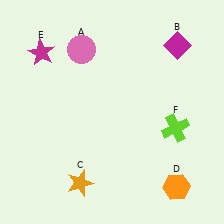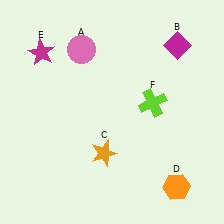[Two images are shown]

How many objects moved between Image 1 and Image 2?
2 objects moved between the two images.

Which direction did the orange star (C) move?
The orange star (C) moved up.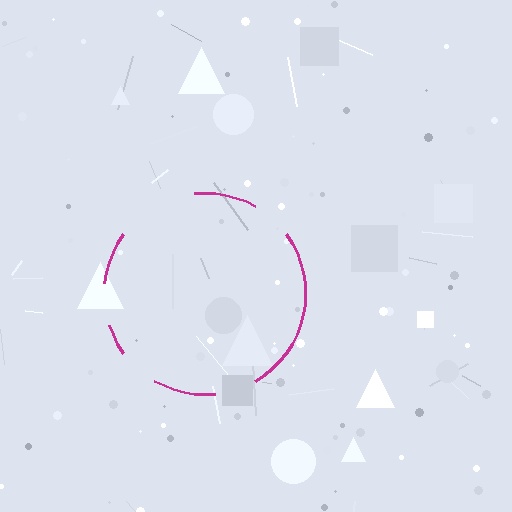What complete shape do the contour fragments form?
The contour fragments form a circle.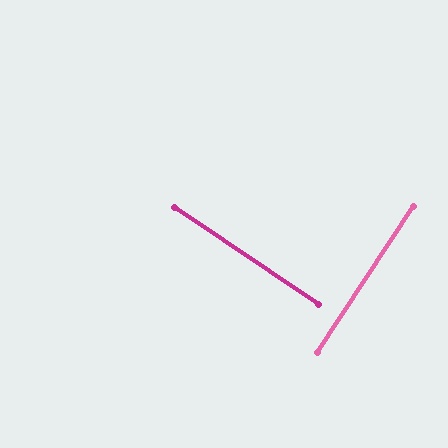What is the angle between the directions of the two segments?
Approximately 89 degrees.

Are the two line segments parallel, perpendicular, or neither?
Perpendicular — they meet at approximately 89°.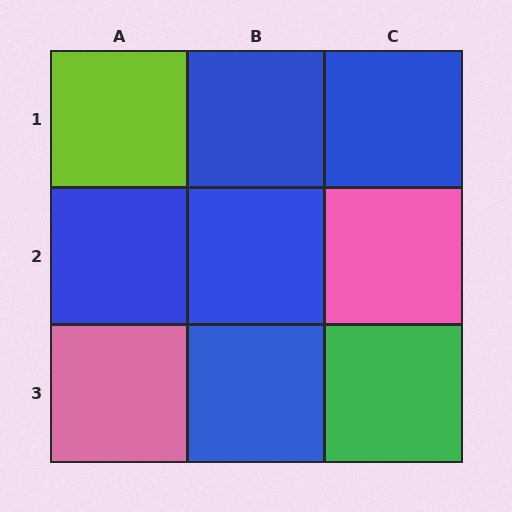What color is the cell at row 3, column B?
Blue.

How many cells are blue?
5 cells are blue.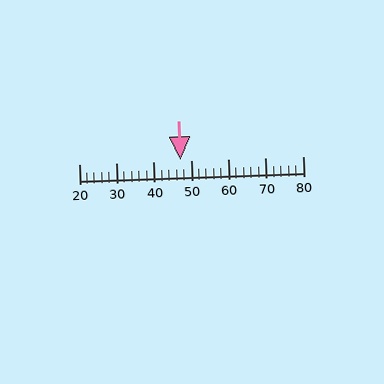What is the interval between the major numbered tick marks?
The major tick marks are spaced 10 units apart.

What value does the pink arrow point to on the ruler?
The pink arrow points to approximately 47.